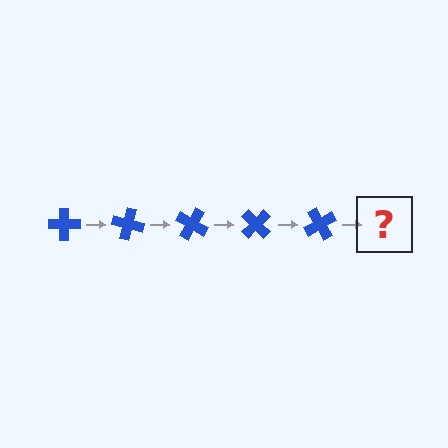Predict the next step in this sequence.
The next step is a blue cross rotated 75 degrees.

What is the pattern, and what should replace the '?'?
The pattern is that the cross rotates 15 degrees each step. The '?' should be a blue cross rotated 75 degrees.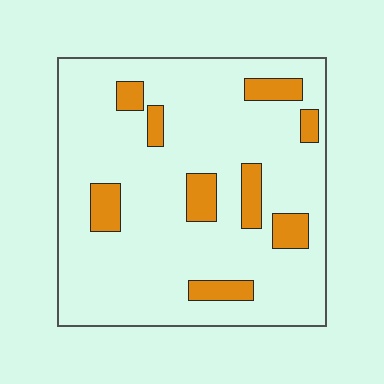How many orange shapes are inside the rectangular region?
9.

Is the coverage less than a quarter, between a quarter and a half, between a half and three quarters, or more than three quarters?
Less than a quarter.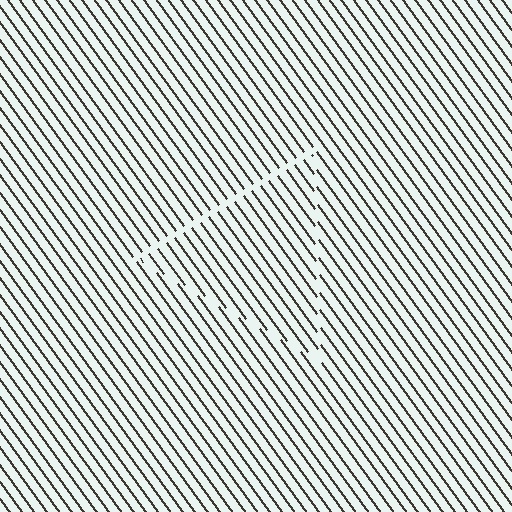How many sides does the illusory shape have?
3 sides — the line-ends trace a triangle.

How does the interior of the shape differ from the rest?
The interior of the shape contains the same grating, shifted by half a period — the contour is defined by the phase discontinuity where line-ends from the inner and outer gratings abut.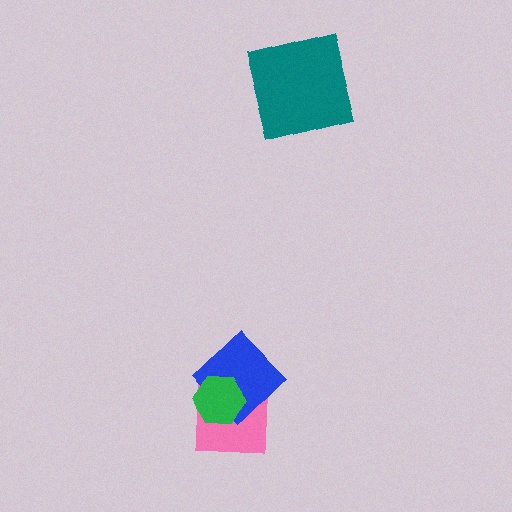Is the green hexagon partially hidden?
No, no other shape covers it.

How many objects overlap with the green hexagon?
2 objects overlap with the green hexagon.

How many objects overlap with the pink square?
2 objects overlap with the pink square.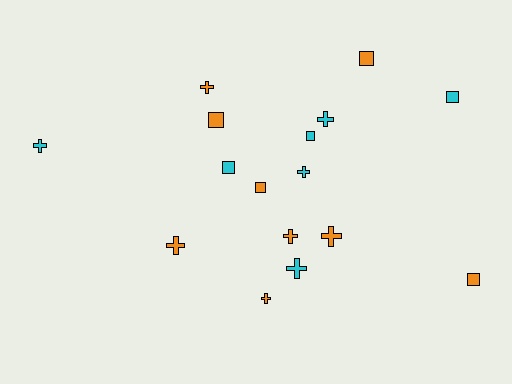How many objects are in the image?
There are 16 objects.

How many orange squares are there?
There are 4 orange squares.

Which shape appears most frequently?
Cross, with 9 objects.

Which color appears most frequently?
Orange, with 9 objects.